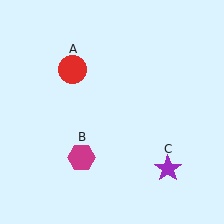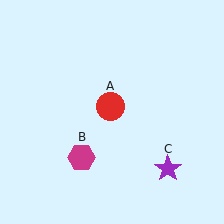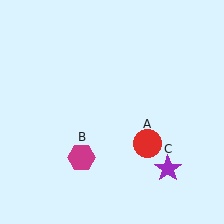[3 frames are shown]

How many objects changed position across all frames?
1 object changed position: red circle (object A).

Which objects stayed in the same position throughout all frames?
Magenta hexagon (object B) and purple star (object C) remained stationary.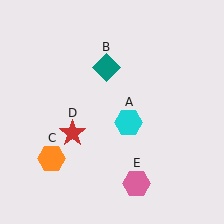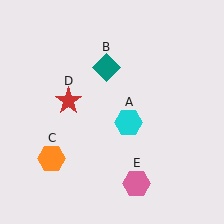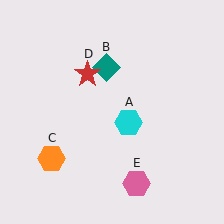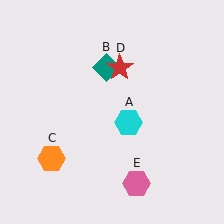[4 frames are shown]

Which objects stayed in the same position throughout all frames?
Cyan hexagon (object A) and teal diamond (object B) and orange hexagon (object C) and pink hexagon (object E) remained stationary.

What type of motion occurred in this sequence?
The red star (object D) rotated clockwise around the center of the scene.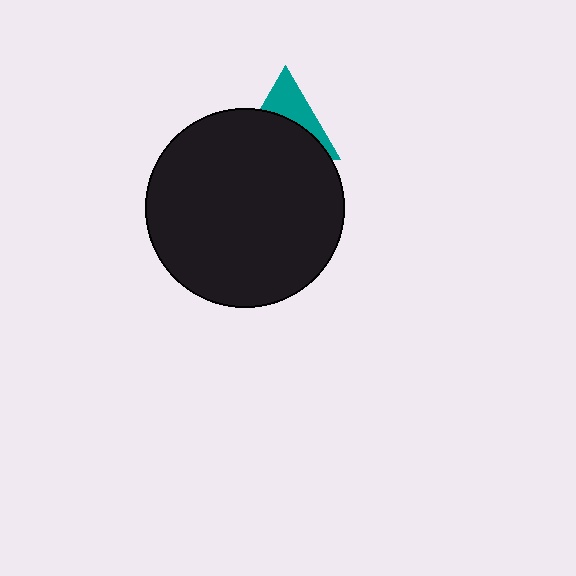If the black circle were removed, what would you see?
You would see the complete teal triangle.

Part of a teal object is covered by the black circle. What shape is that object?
It is a triangle.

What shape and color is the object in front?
The object in front is a black circle.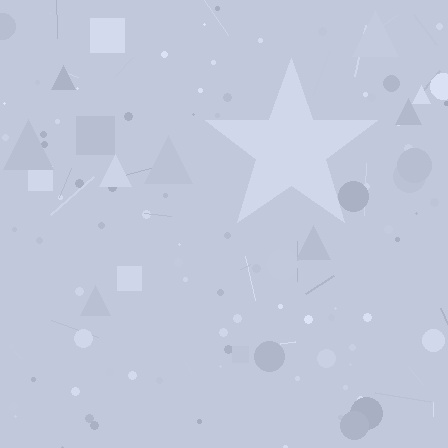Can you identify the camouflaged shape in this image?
The camouflaged shape is a star.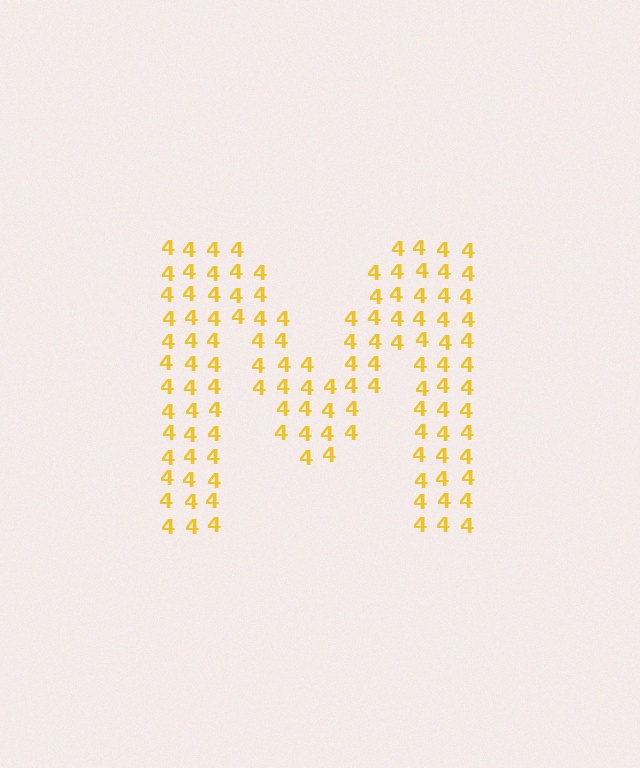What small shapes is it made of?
It is made of small digit 4's.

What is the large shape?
The large shape is the letter M.